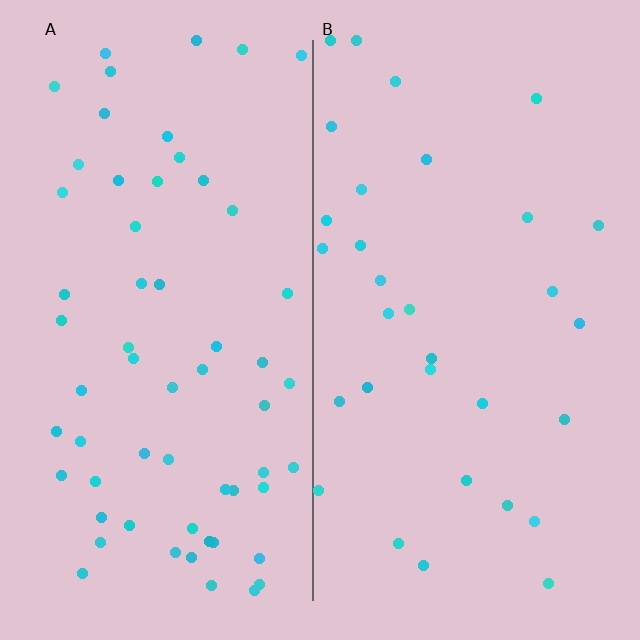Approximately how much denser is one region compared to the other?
Approximately 1.9× — region A over region B.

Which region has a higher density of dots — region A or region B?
A (the left).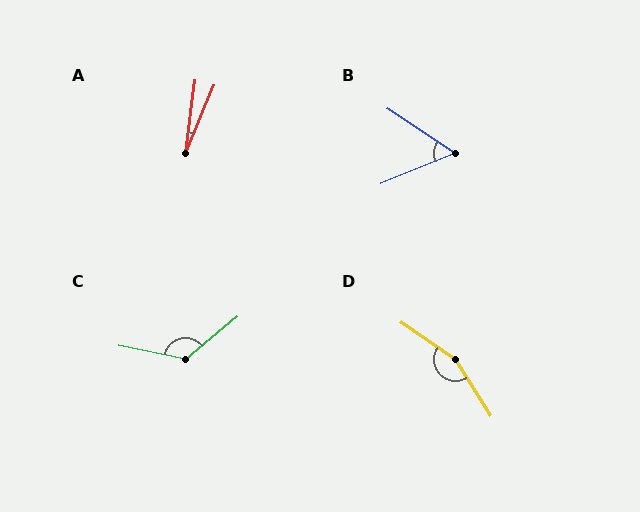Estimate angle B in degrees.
Approximately 56 degrees.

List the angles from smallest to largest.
A (15°), B (56°), C (129°), D (156°).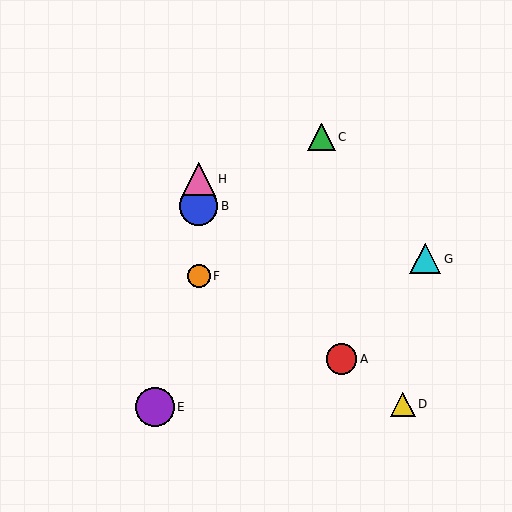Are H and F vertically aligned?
Yes, both are at x≈199.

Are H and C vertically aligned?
No, H is at x≈199 and C is at x≈322.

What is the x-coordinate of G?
Object G is at x≈425.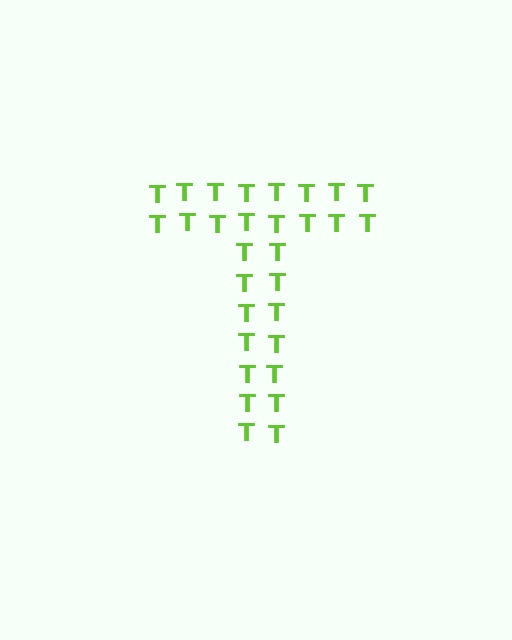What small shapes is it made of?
It is made of small letter T's.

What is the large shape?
The large shape is the letter T.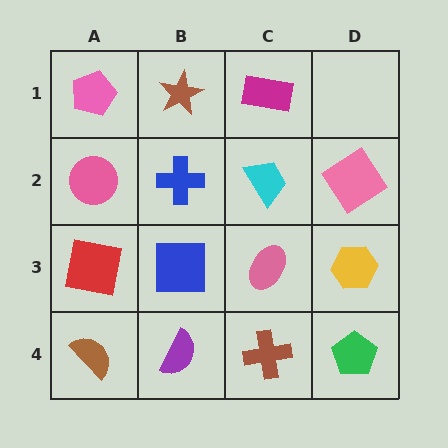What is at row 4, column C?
A brown cross.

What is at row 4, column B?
A purple semicircle.